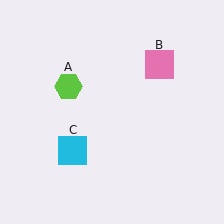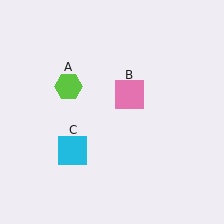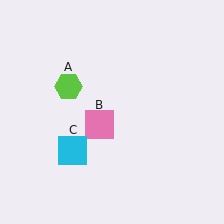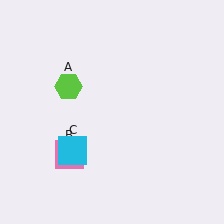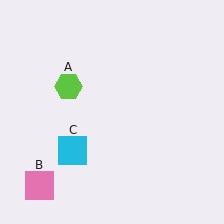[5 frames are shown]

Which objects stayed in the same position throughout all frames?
Lime hexagon (object A) and cyan square (object C) remained stationary.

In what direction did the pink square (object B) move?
The pink square (object B) moved down and to the left.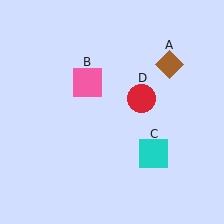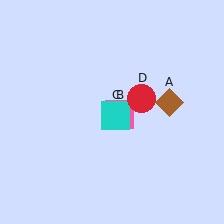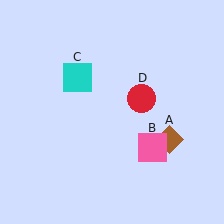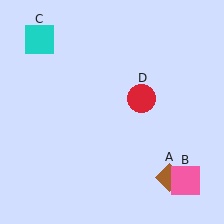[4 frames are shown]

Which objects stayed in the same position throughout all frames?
Red circle (object D) remained stationary.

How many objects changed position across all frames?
3 objects changed position: brown diamond (object A), pink square (object B), cyan square (object C).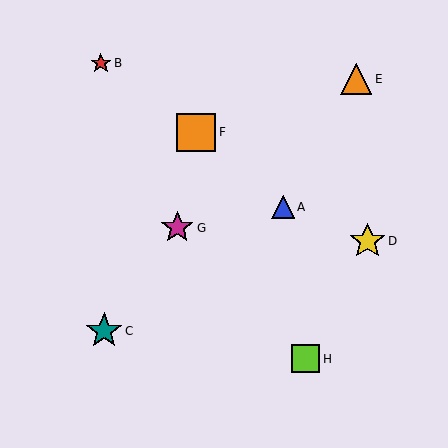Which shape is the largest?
The orange square (labeled F) is the largest.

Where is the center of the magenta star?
The center of the magenta star is at (177, 228).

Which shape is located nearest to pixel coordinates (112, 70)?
The red star (labeled B) at (101, 63) is nearest to that location.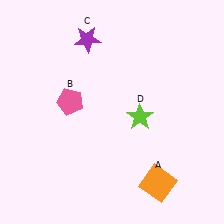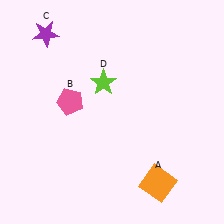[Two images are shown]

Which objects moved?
The objects that moved are: the purple star (C), the lime star (D).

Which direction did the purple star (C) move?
The purple star (C) moved left.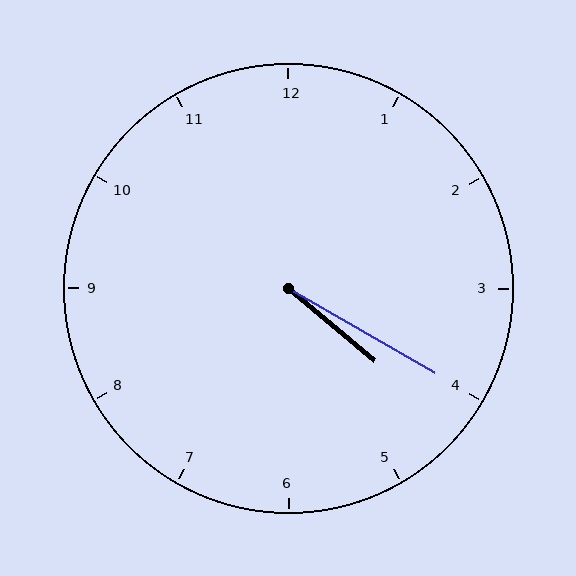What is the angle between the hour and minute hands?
Approximately 10 degrees.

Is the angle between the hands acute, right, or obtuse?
It is acute.